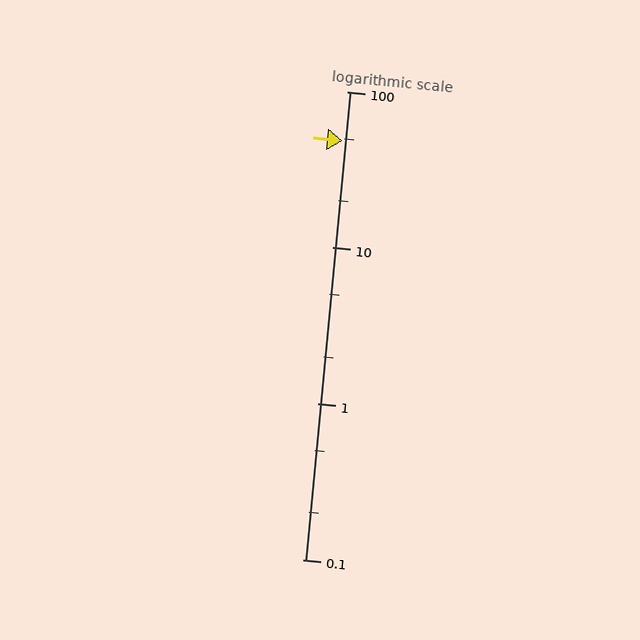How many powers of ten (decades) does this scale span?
The scale spans 3 decades, from 0.1 to 100.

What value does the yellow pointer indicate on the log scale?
The pointer indicates approximately 48.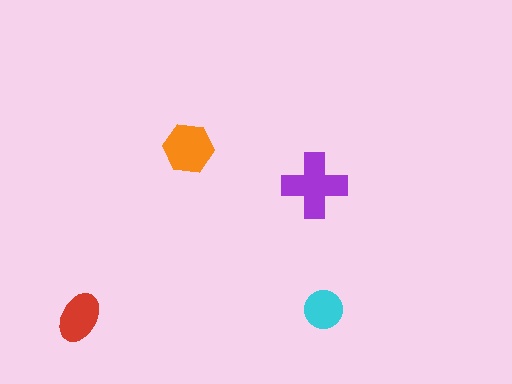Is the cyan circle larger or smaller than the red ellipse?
Smaller.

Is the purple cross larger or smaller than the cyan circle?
Larger.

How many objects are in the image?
There are 4 objects in the image.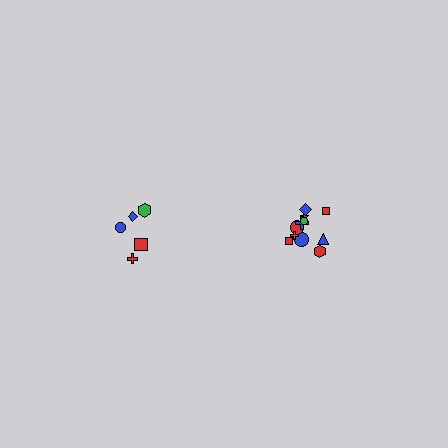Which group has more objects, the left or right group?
The right group.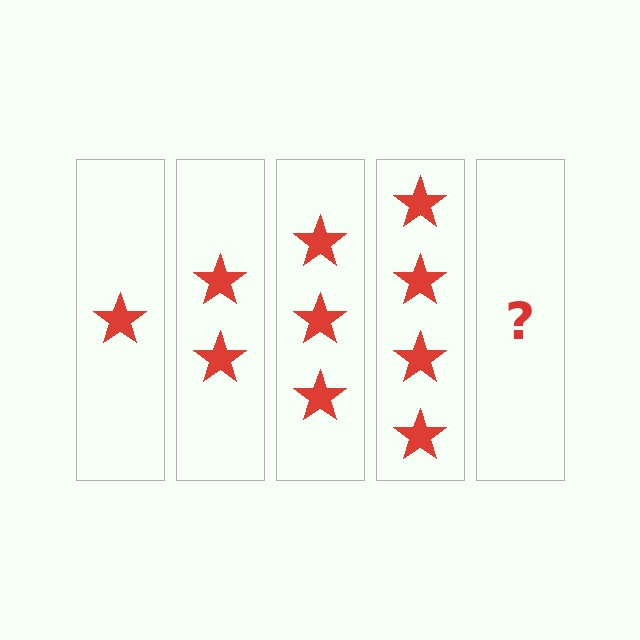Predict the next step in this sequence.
The next step is 5 stars.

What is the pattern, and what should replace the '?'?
The pattern is that each step adds one more star. The '?' should be 5 stars.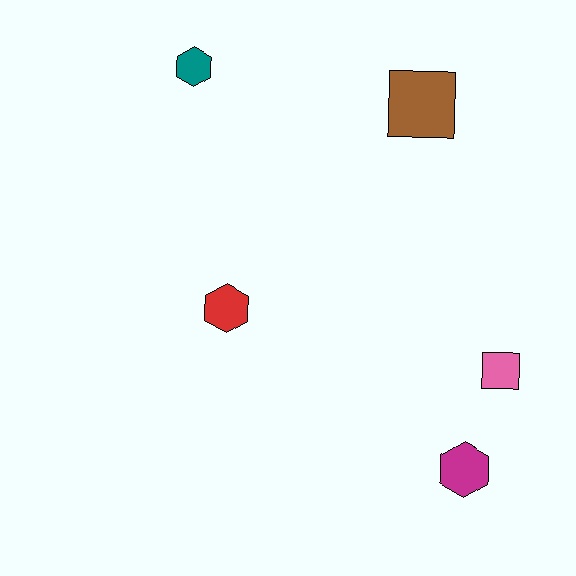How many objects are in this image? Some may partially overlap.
There are 5 objects.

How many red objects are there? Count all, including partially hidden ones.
There is 1 red object.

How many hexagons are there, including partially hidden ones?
There are 3 hexagons.